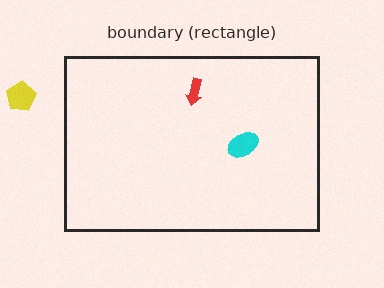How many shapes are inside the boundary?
2 inside, 1 outside.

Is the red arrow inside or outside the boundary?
Inside.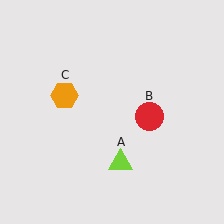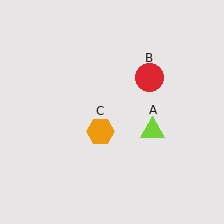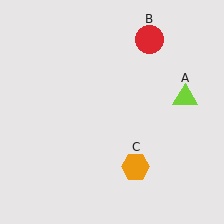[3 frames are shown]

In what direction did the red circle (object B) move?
The red circle (object B) moved up.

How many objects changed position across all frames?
3 objects changed position: lime triangle (object A), red circle (object B), orange hexagon (object C).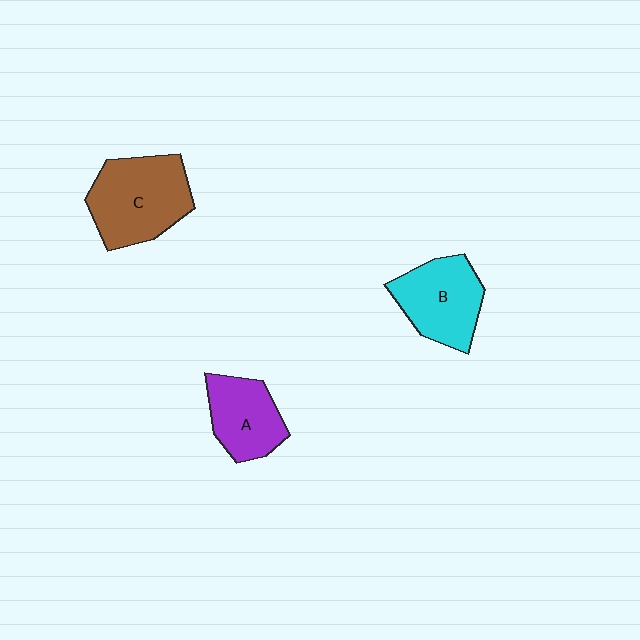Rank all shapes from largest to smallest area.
From largest to smallest: C (brown), B (cyan), A (purple).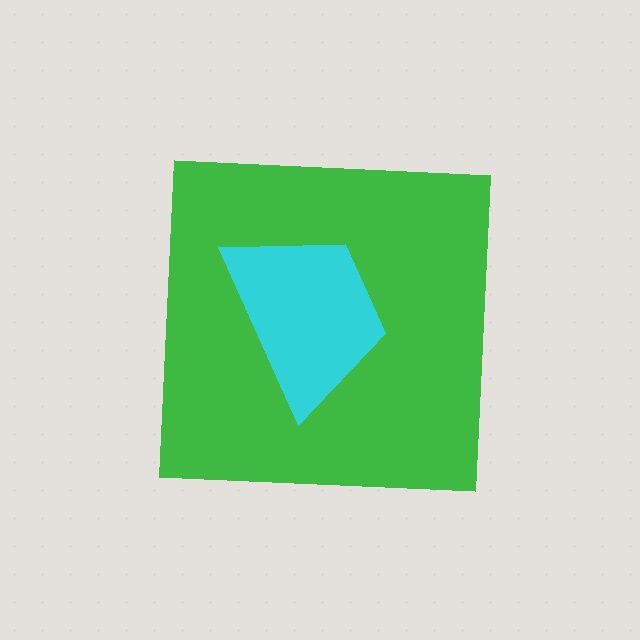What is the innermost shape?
The cyan trapezoid.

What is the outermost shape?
The green square.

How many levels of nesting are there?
2.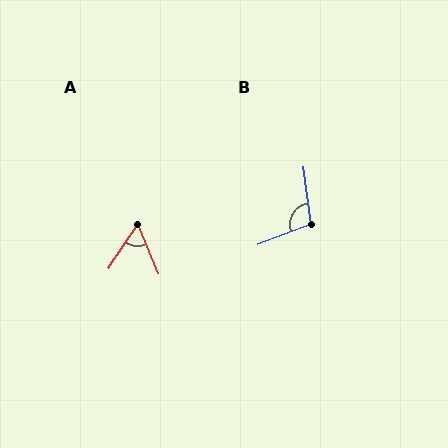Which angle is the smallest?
A, at approximately 55 degrees.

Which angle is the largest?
B, at approximately 104 degrees.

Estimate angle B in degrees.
Approximately 104 degrees.